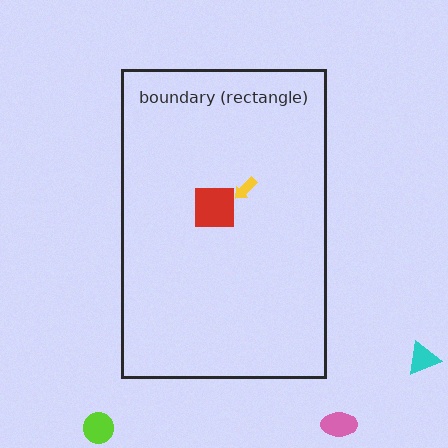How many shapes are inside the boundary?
2 inside, 3 outside.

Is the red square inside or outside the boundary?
Inside.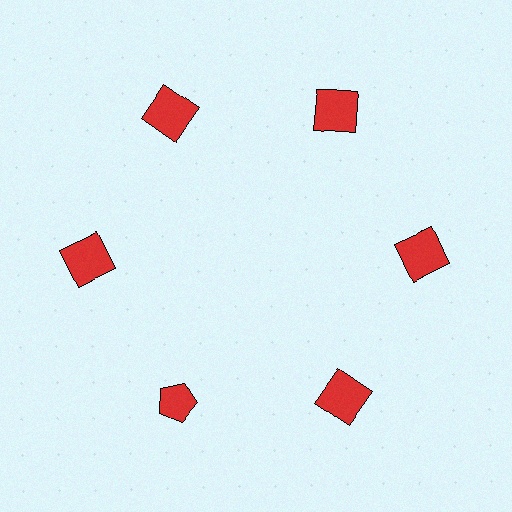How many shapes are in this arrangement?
There are 6 shapes arranged in a ring pattern.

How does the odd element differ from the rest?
It has a different shape: pentagon instead of square.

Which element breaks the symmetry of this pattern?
The red pentagon at roughly the 7 o'clock position breaks the symmetry. All other shapes are red squares.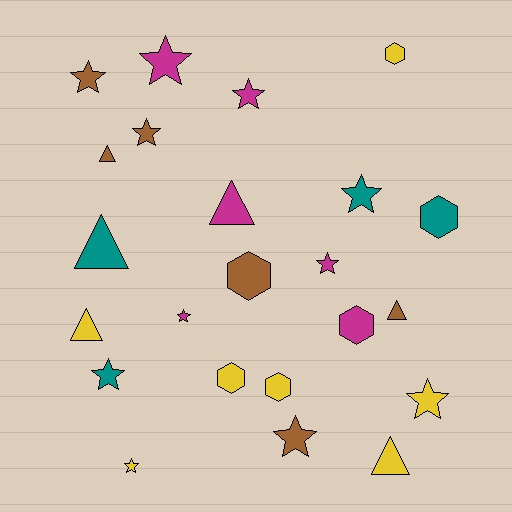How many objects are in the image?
There are 23 objects.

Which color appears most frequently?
Yellow, with 7 objects.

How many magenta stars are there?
There are 4 magenta stars.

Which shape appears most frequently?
Star, with 11 objects.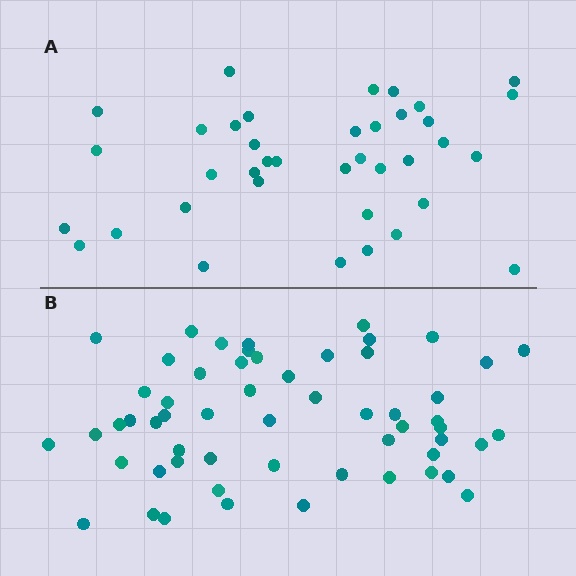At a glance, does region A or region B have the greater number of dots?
Region B (the bottom region) has more dots.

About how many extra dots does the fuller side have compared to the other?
Region B has approximately 20 more dots than region A.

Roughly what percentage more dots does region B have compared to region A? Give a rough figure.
About 50% more.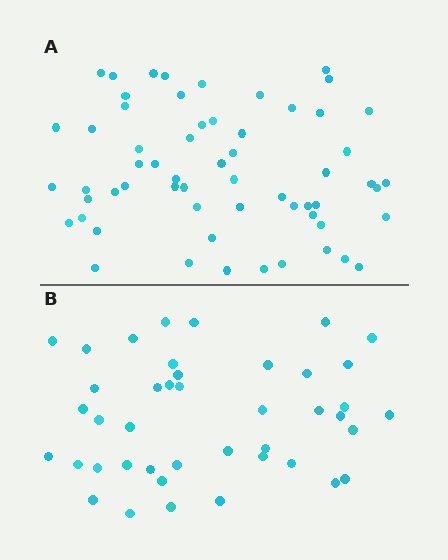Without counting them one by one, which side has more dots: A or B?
Region A (the top region) has more dots.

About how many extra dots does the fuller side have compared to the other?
Region A has approximately 20 more dots than region B.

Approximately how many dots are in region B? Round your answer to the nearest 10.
About 40 dots. (The exact count is 42, which rounds to 40.)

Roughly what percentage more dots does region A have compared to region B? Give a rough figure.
About 45% more.